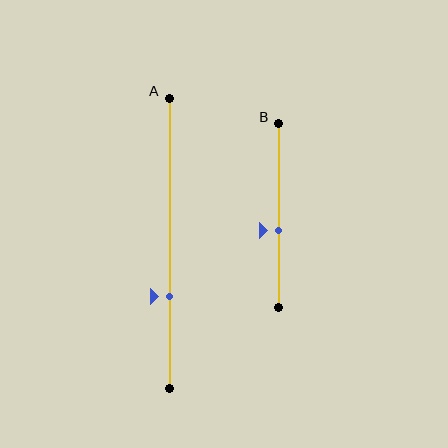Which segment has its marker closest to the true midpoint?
Segment B has its marker closest to the true midpoint.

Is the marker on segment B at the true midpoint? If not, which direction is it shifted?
No, the marker on segment B is shifted downward by about 8% of the segment length.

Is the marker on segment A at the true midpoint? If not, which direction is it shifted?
No, the marker on segment A is shifted downward by about 19% of the segment length.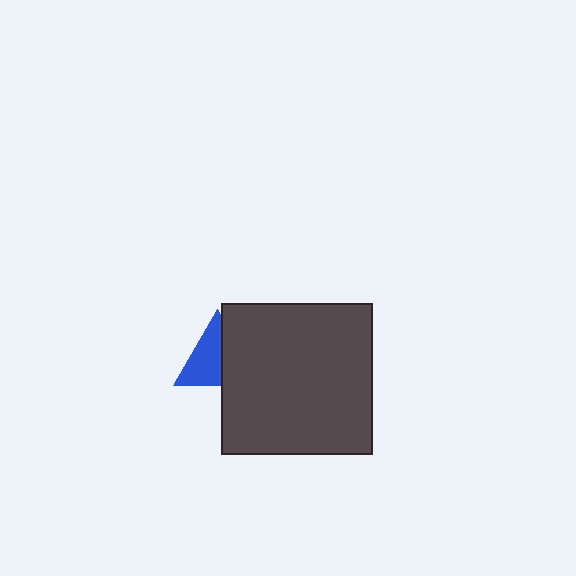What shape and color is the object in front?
The object in front is a dark gray square.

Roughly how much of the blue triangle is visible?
About half of it is visible (roughly 59%).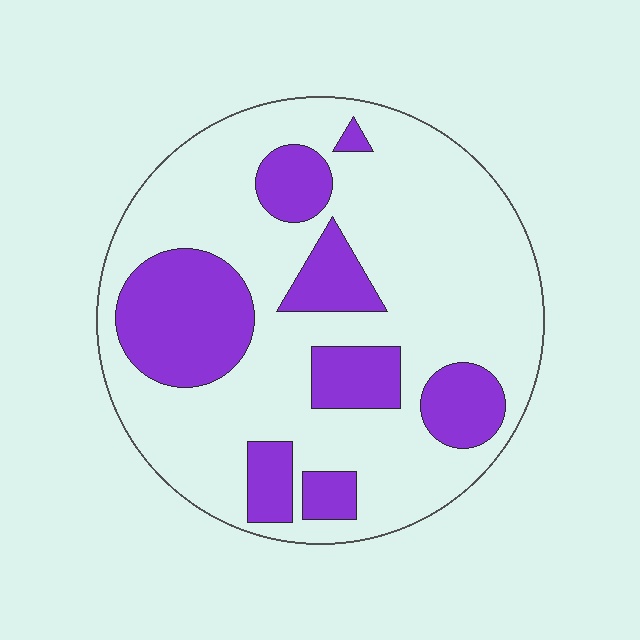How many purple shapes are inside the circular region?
8.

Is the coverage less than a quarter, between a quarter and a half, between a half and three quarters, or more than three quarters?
Between a quarter and a half.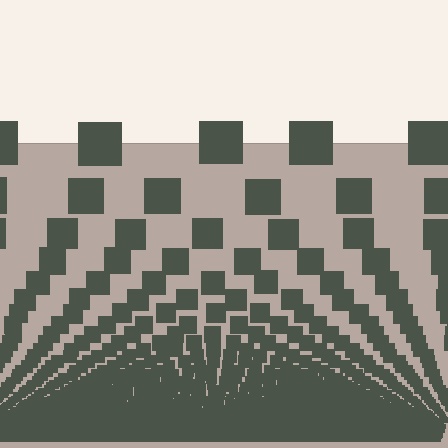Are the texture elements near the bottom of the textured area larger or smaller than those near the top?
Smaller. The gradient is inverted — elements near the bottom are smaller and denser.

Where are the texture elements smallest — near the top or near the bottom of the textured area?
Near the bottom.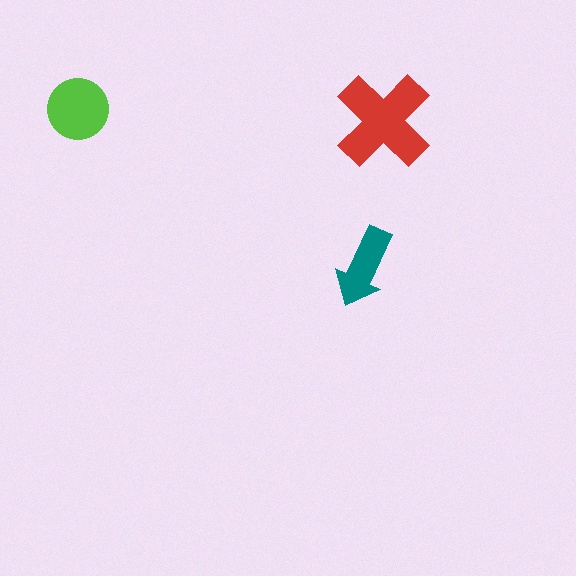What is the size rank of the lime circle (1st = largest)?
2nd.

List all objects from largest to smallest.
The red cross, the lime circle, the teal arrow.